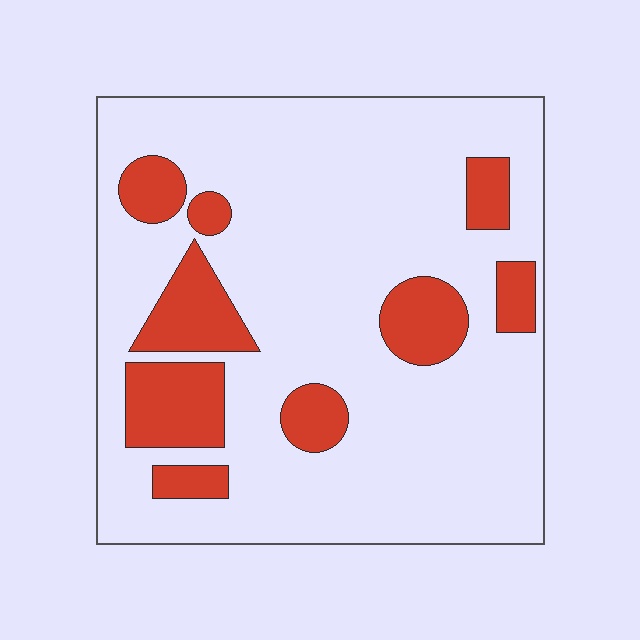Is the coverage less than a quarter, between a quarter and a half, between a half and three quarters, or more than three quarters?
Less than a quarter.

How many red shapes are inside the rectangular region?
9.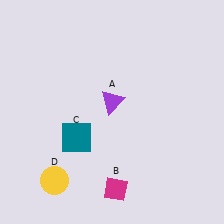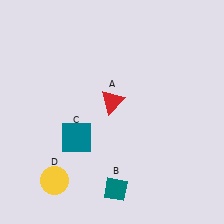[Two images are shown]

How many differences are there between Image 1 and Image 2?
There are 2 differences between the two images.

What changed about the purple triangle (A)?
In Image 1, A is purple. In Image 2, it changed to red.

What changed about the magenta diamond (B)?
In Image 1, B is magenta. In Image 2, it changed to teal.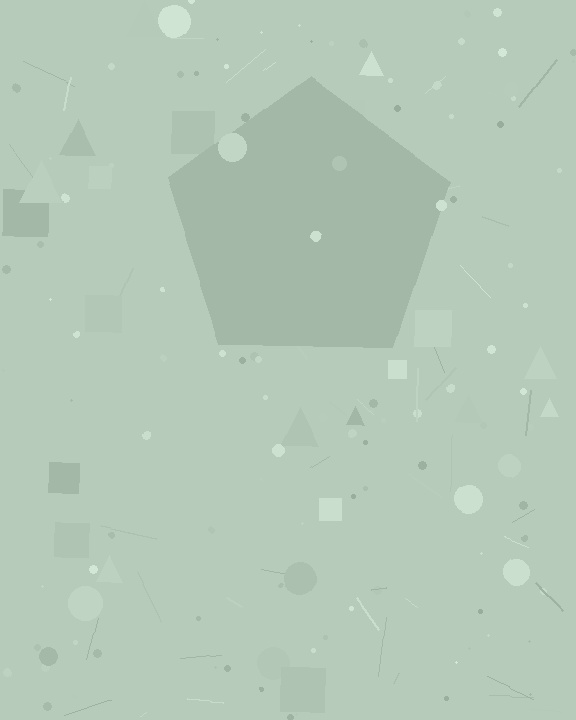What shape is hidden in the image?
A pentagon is hidden in the image.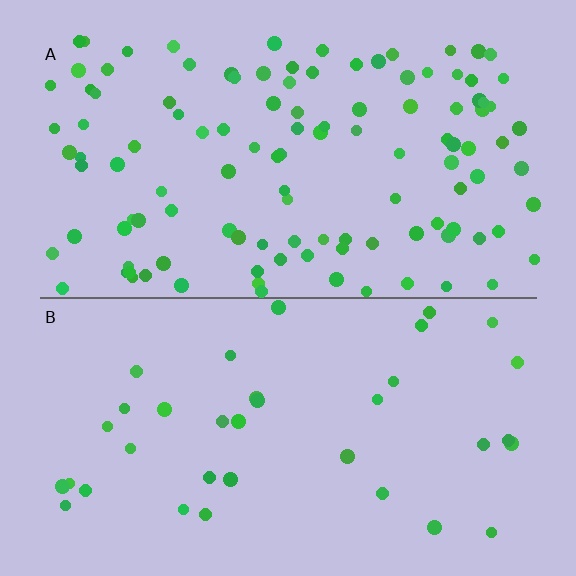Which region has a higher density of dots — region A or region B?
A (the top).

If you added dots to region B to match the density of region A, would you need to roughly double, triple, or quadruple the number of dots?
Approximately triple.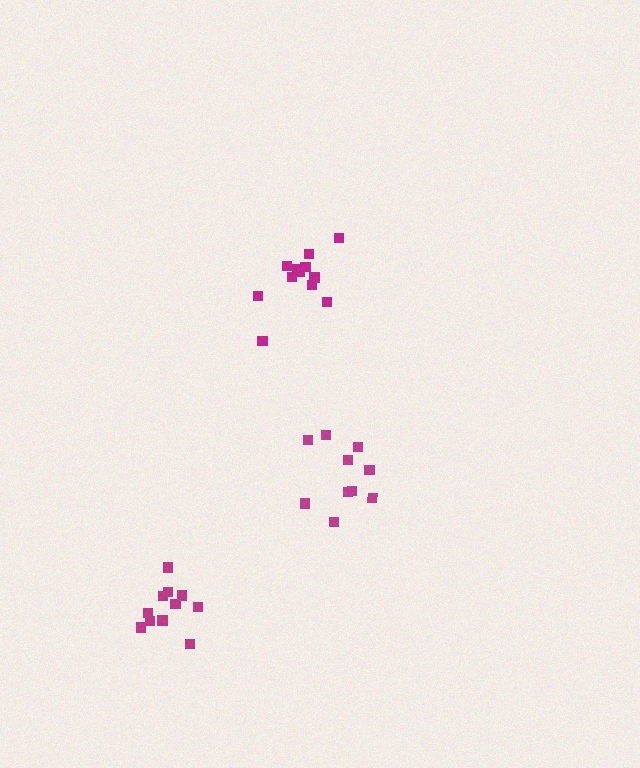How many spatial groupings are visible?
There are 3 spatial groupings.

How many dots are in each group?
Group 1: 12 dots, Group 2: 11 dots, Group 3: 10 dots (33 total).